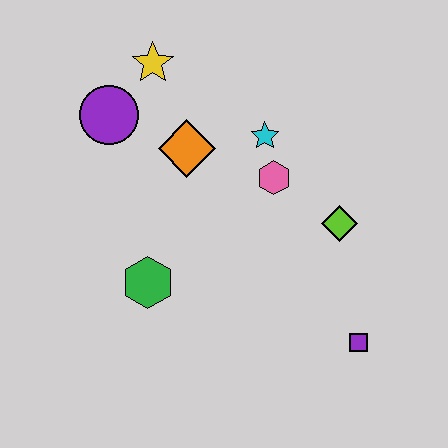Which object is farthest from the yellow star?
The purple square is farthest from the yellow star.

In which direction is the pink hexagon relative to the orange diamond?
The pink hexagon is to the right of the orange diamond.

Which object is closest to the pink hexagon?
The cyan star is closest to the pink hexagon.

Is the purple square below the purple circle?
Yes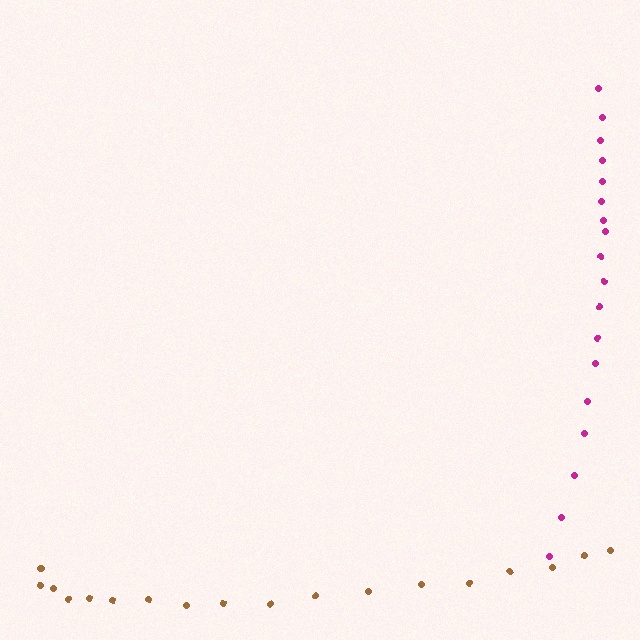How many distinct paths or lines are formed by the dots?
There are 2 distinct paths.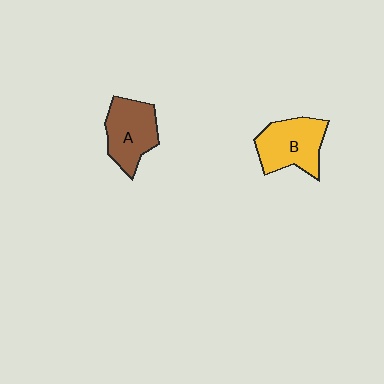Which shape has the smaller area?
Shape A (brown).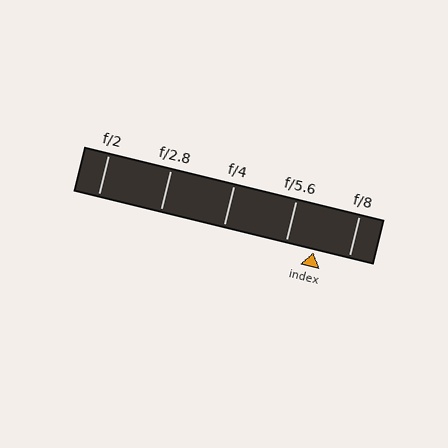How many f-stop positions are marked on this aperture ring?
There are 5 f-stop positions marked.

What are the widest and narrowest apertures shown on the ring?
The widest aperture shown is f/2 and the narrowest is f/8.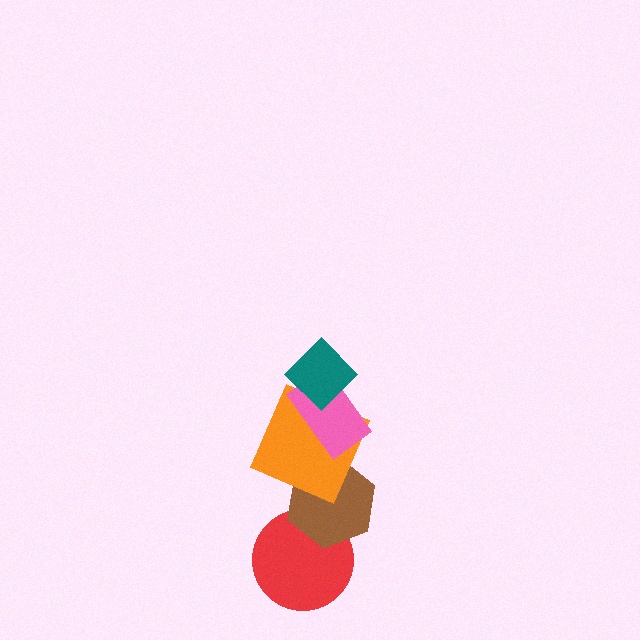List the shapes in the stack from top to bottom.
From top to bottom: the teal diamond, the pink rectangle, the orange square, the brown hexagon, the red circle.